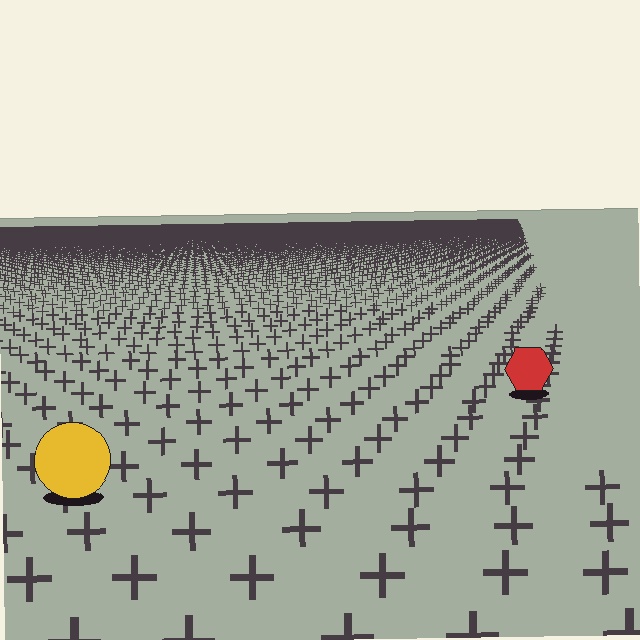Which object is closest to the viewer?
The yellow circle is closest. The texture marks near it are larger and more spread out.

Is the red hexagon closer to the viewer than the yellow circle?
No. The yellow circle is closer — you can tell from the texture gradient: the ground texture is coarser near it.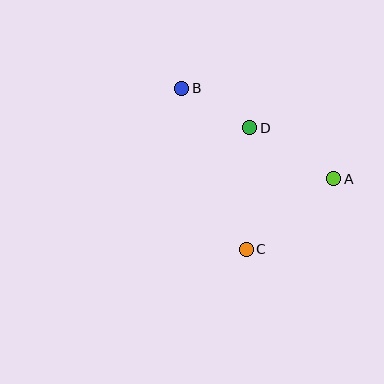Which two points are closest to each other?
Points B and D are closest to each other.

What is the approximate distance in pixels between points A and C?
The distance between A and C is approximately 112 pixels.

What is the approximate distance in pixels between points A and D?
The distance between A and D is approximately 99 pixels.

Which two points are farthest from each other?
Points A and B are farthest from each other.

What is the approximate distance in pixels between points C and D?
The distance between C and D is approximately 122 pixels.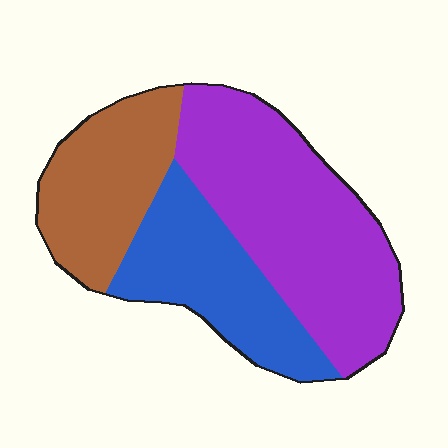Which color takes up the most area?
Purple, at roughly 45%.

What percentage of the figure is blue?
Blue covers around 25% of the figure.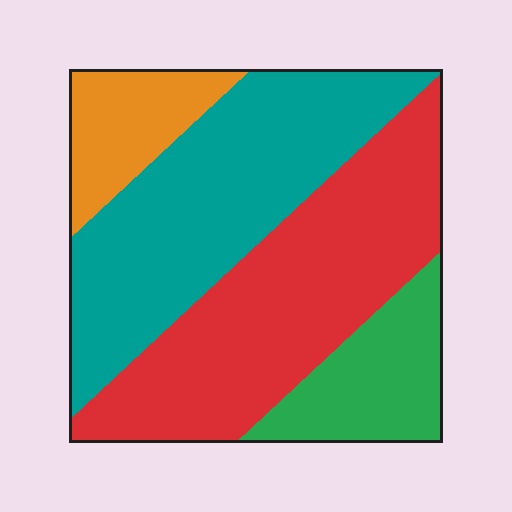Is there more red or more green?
Red.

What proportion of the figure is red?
Red covers 38% of the figure.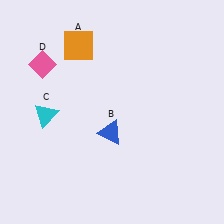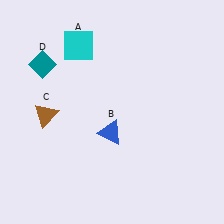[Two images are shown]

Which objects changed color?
A changed from orange to cyan. C changed from cyan to brown. D changed from pink to teal.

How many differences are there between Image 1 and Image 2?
There are 3 differences between the two images.